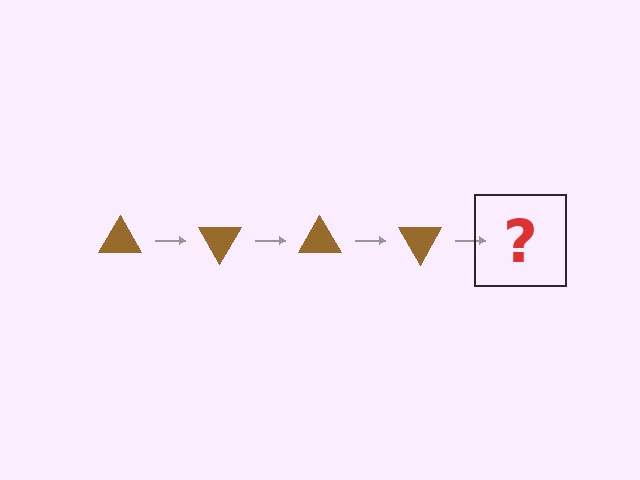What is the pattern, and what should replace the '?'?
The pattern is that the triangle rotates 60 degrees each step. The '?' should be a brown triangle rotated 240 degrees.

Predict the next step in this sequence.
The next step is a brown triangle rotated 240 degrees.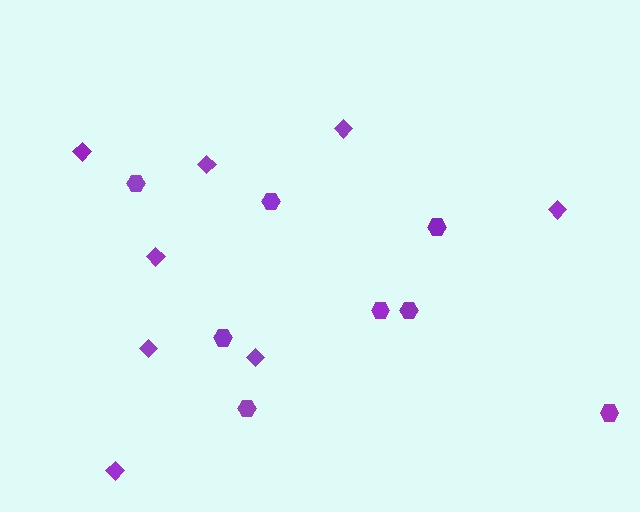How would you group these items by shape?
There are 2 groups: one group of diamonds (8) and one group of hexagons (8).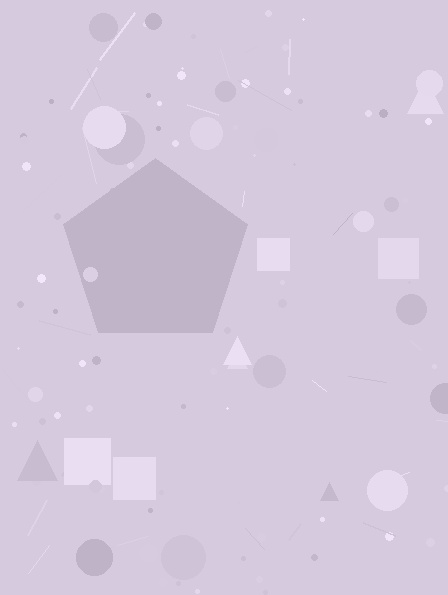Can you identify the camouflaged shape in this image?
The camouflaged shape is a pentagon.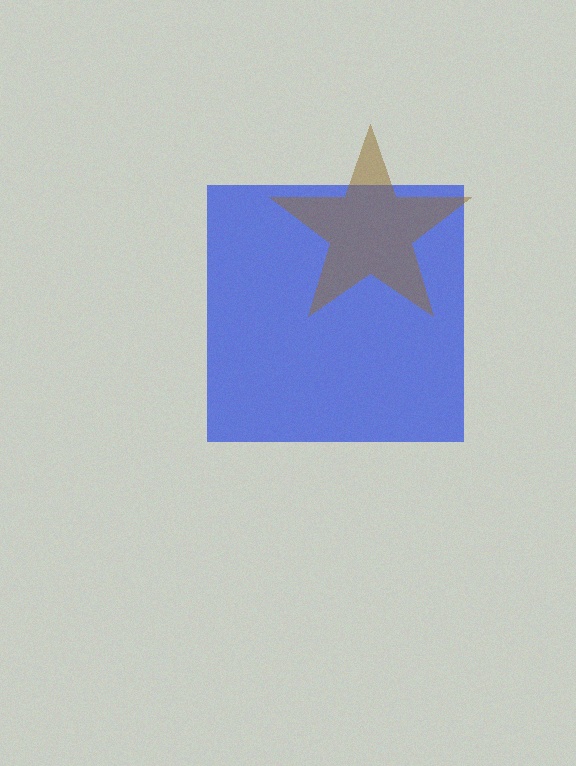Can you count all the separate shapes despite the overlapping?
Yes, there are 2 separate shapes.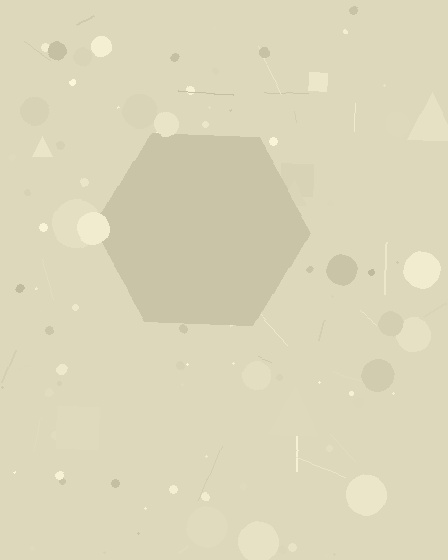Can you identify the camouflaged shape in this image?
The camouflaged shape is a hexagon.